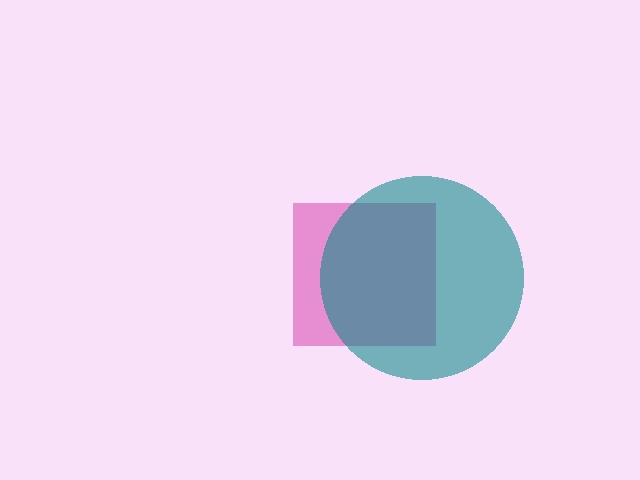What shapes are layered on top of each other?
The layered shapes are: a magenta square, a teal circle.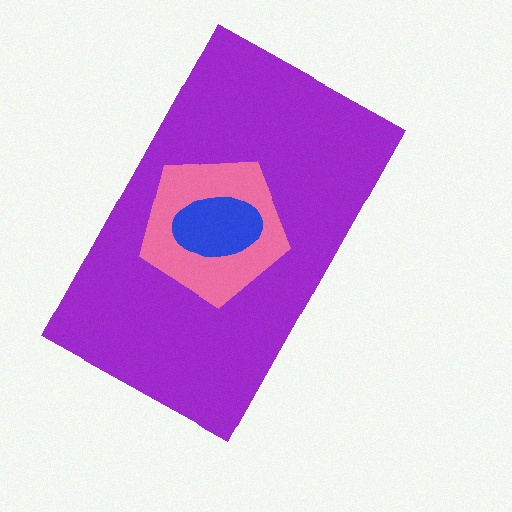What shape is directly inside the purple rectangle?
The pink pentagon.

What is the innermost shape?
The blue ellipse.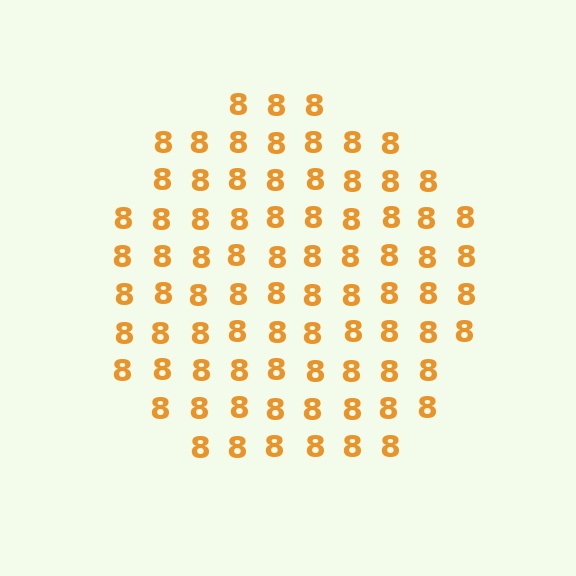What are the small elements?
The small elements are digit 8's.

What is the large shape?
The large shape is a circle.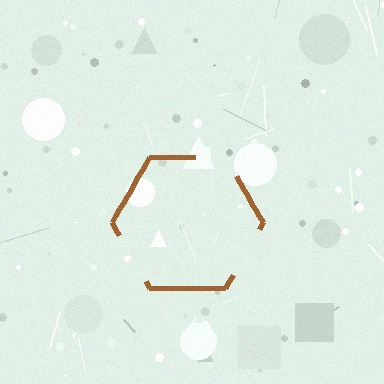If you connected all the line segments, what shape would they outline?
They would outline a hexagon.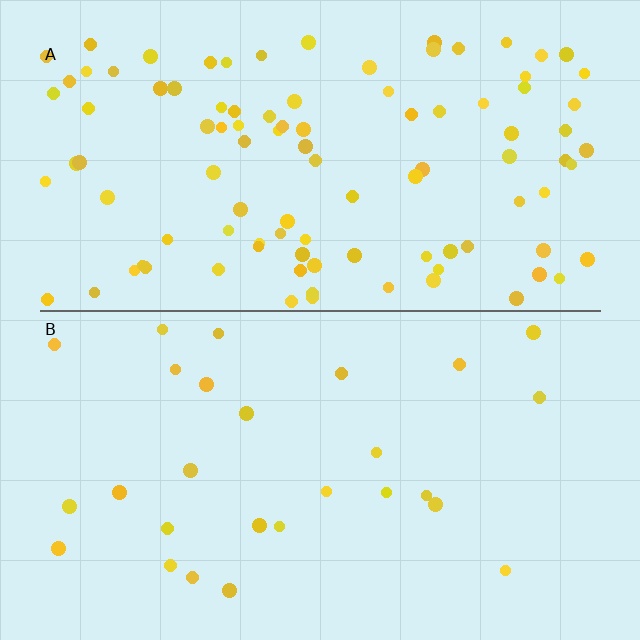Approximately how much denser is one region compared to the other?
Approximately 3.7× — region A over region B.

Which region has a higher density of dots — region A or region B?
A (the top).